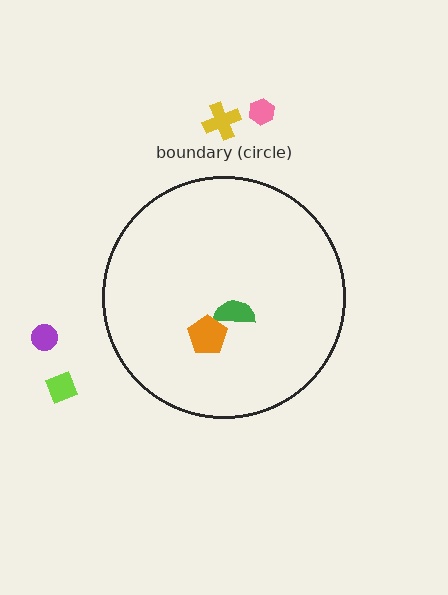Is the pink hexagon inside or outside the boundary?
Outside.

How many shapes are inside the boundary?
2 inside, 4 outside.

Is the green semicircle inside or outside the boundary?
Inside.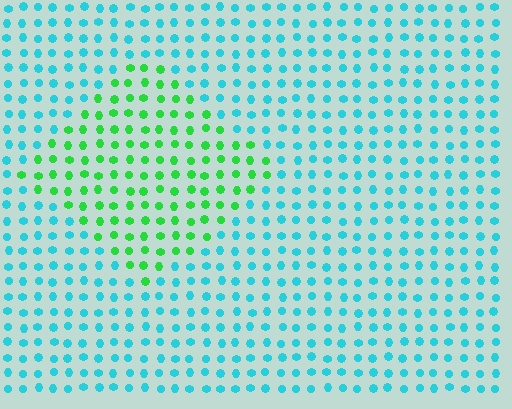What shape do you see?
I see a diamond.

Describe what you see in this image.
The image is filled with small cyan elements in a uniform arrangement. A diamond-shaped region is visible where the elements are tinted to a slightly different hue, forming a subtle color boundary.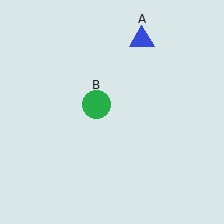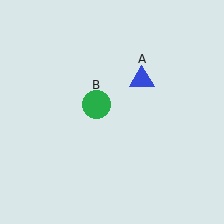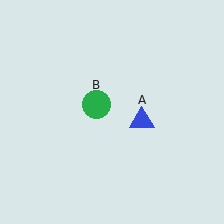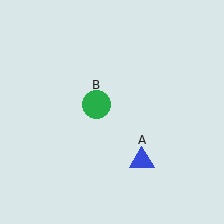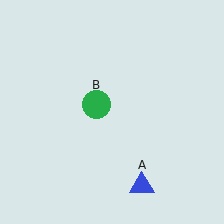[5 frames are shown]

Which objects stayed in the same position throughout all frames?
Green circle (object B) remained stationary.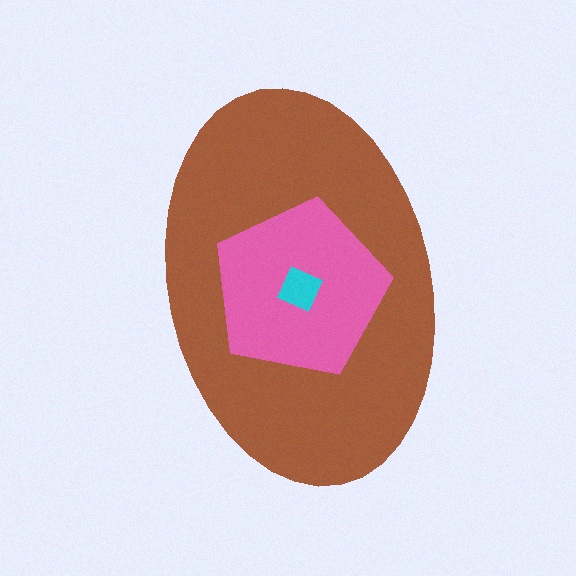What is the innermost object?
The cyan diamond.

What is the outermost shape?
The brown ellipse.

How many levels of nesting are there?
3.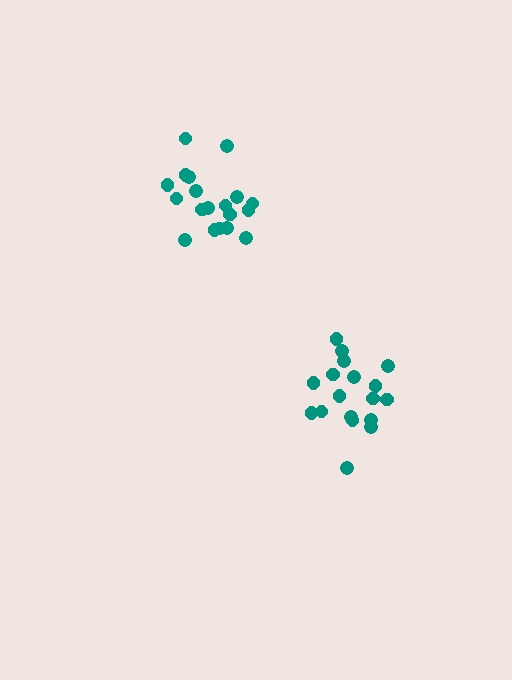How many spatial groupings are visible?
There are 2 spatial groupings.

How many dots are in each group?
Group 1: 18 dots, Group 2: 19 dots (37 total).